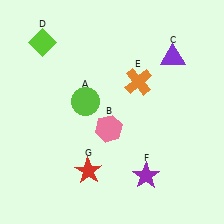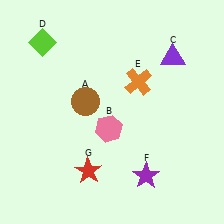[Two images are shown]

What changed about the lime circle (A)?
In Image 1, A is lime. In Image 2, it changed to brown.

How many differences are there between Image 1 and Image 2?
There is 1 difference between the two images.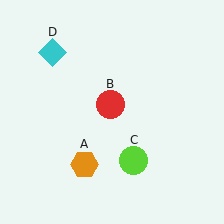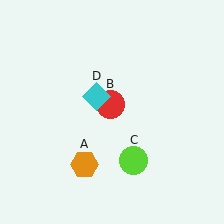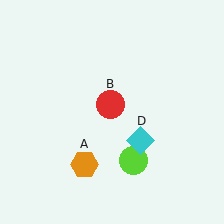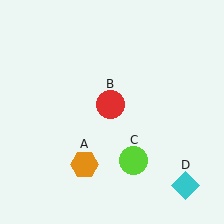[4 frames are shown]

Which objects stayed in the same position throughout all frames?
Orange hexagon (object A) and red circle (object B) and lime circle (object C) remained stationary.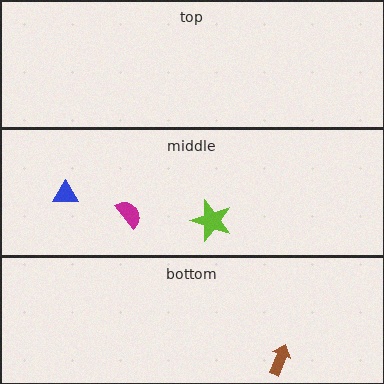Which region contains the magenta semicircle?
The middle region.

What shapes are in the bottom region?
The brown arrow.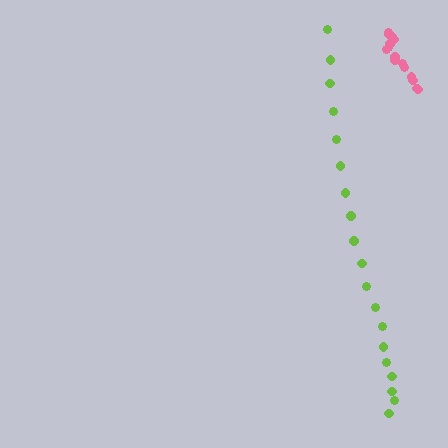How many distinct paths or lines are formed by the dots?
There are 2 distinct paths.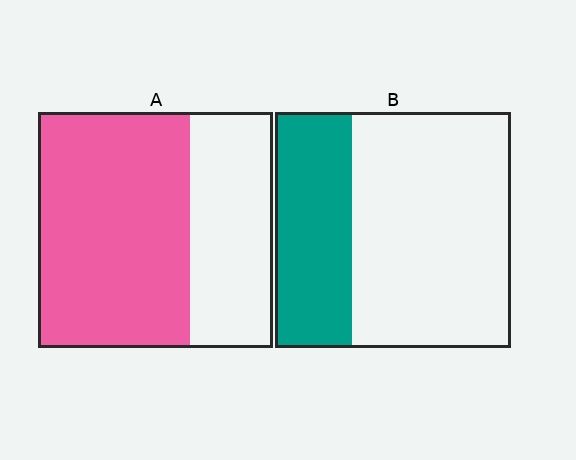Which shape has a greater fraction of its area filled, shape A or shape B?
Shape A.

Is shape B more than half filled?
No.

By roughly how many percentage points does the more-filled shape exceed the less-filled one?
By roughly 30 percentage points (A over B).